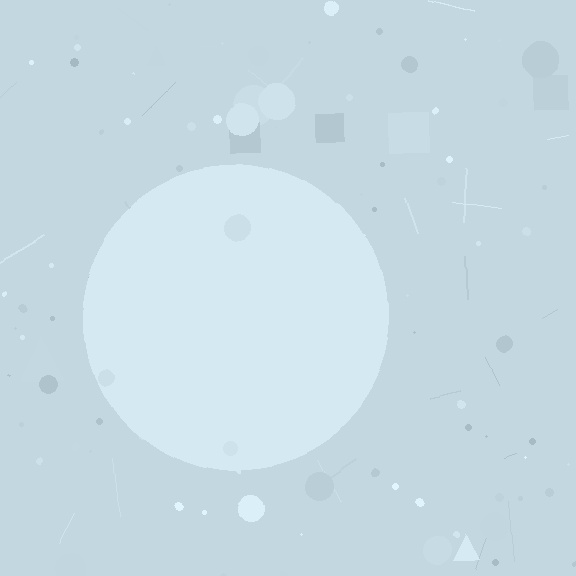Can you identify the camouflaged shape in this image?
The camouflaged shape is a circle.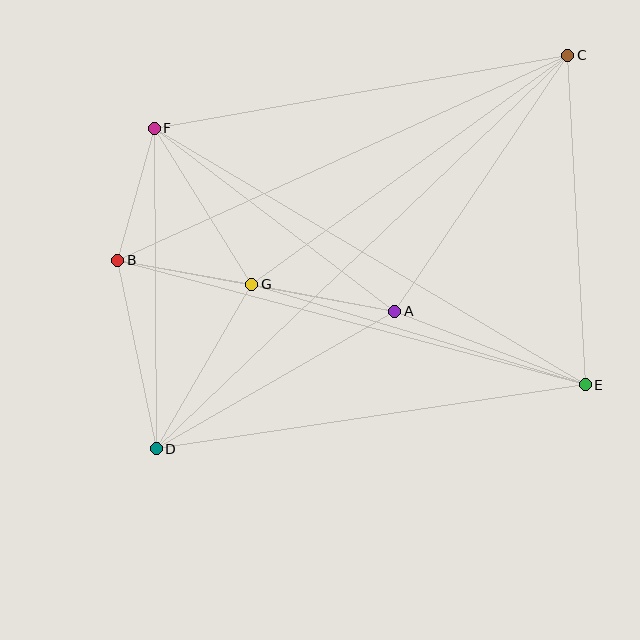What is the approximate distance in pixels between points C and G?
The distance between C and G is approximately 390 pixels.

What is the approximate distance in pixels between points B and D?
The distance between B and D is approximately 192 pixels.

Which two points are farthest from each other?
Points C and D are farthest from each other.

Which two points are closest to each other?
Points B and G are closest to each other.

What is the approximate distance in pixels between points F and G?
The distance between F and G is approximately 184 pixels.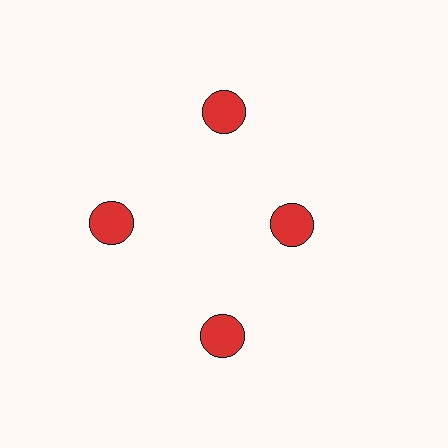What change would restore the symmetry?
The symmetry would be restored by moving it outward, back onto the ring so that all 4 circles sit at equal angles and equal distance from the center.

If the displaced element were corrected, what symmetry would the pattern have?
It would have 4-fold rotational symmetry — the pattern would map onto itself every 90 degrees.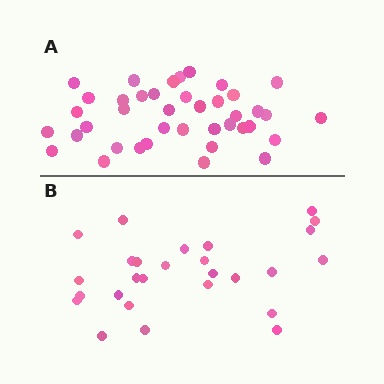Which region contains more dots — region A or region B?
Region A (the top region) has more dots.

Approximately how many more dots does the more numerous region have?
Region A has approximately 15 more dots than region B.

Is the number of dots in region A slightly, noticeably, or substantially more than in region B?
Region A has substantially more. The ratio is roughly 1.5 to 1.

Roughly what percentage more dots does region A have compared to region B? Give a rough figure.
About 50% more.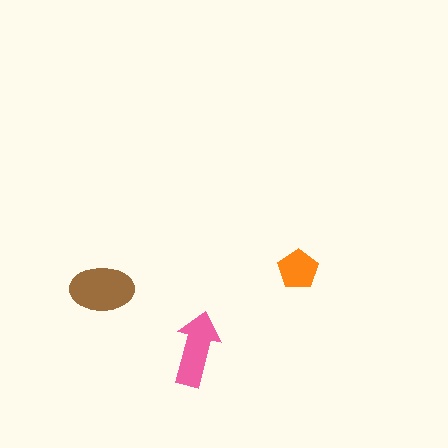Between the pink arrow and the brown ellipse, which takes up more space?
The brown ellipse.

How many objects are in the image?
There are 3 objects in the image.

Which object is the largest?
The brown ellipse.